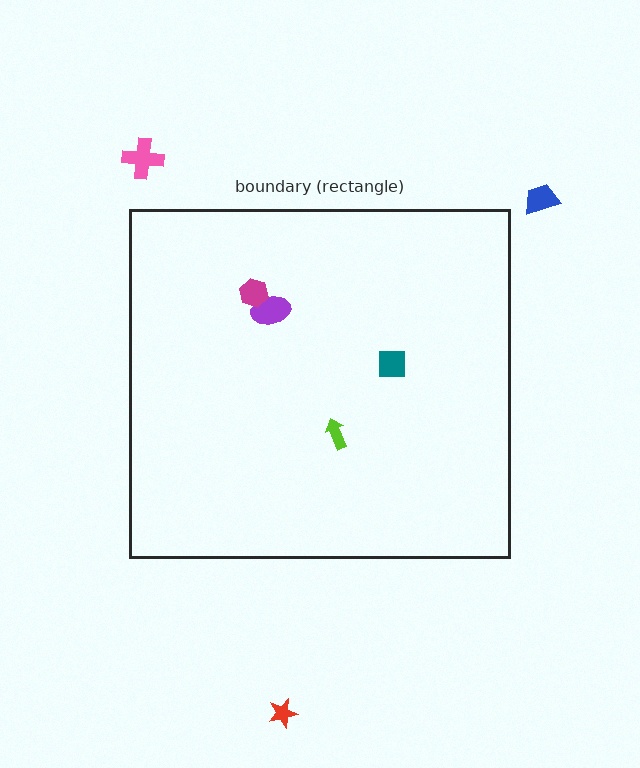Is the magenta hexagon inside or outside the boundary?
Inside.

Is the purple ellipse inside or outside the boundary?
Inside.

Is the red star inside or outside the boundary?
Outside.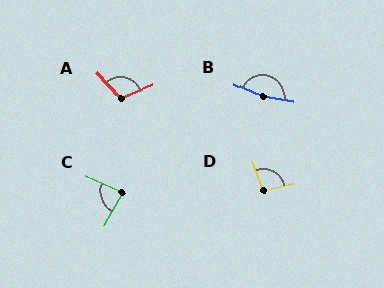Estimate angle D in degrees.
Approximately 98 degrees.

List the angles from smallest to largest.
C (85°), D (98°), A (112°), B (167°).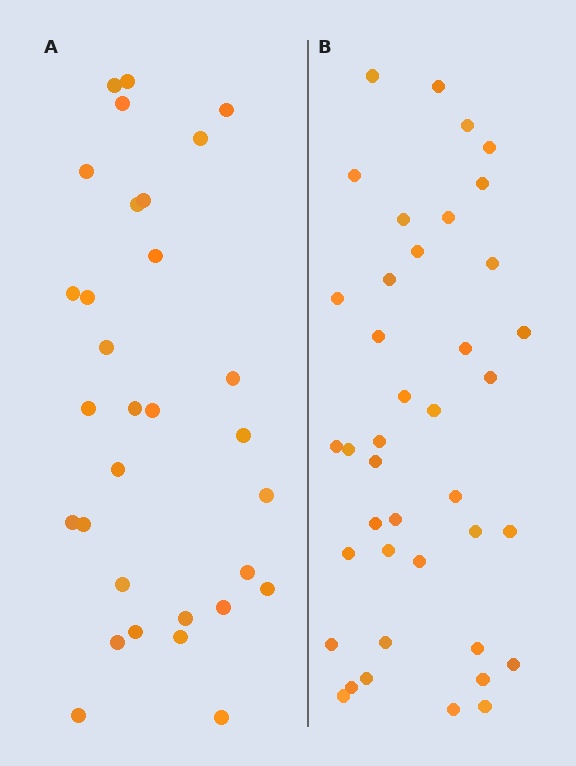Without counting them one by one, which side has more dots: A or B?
Region B (the right region) has more dots.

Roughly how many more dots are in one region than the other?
Region B has roughly 8 or so more dots than region A.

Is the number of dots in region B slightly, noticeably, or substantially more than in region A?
Region B has noticeably more, but not dramatically so. The ratio is roughly 1.3 to 1.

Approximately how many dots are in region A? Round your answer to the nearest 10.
About 30 dots. (The exact count is 31, which rounds to 30.)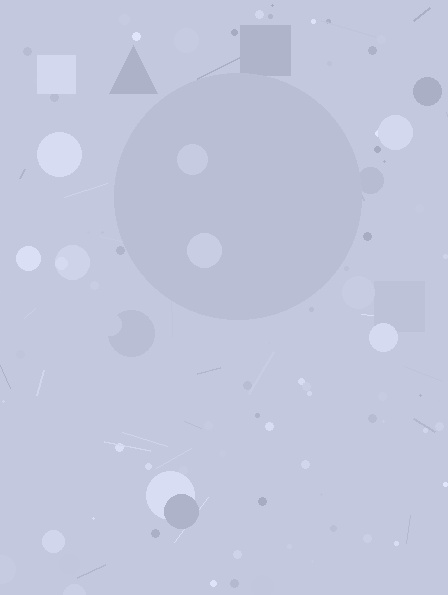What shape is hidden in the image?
A circle is hidden in the image.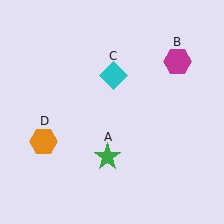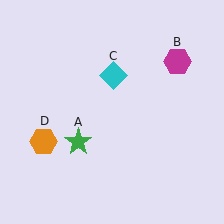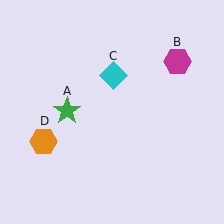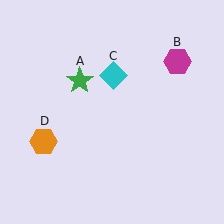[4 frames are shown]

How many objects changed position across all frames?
1 object changed position: green star (object A).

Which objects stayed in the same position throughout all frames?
Magenta hexagon (object B) and cyan diamond (object C) and orange hexagon (object D) remained stationary.